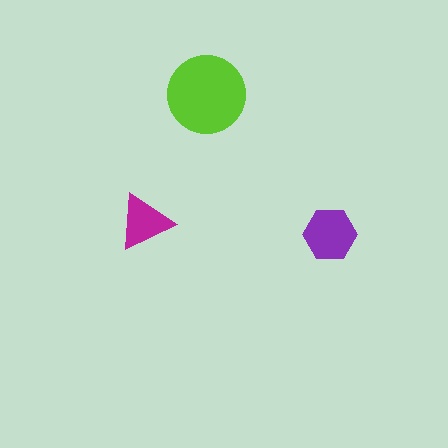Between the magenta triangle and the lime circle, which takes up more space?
The lime circle.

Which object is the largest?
The lime circle.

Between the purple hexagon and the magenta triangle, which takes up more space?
The purple hexagon.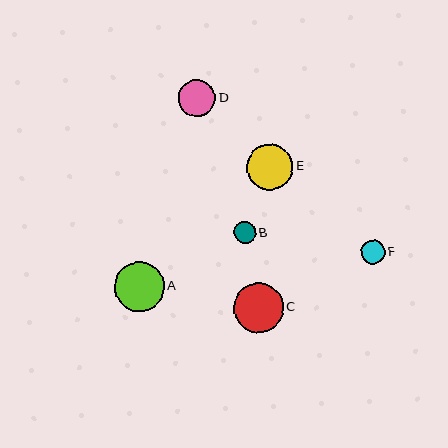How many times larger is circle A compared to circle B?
Circle A is approximately 2.2 times the size of circle B.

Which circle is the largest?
Circle C is the largest with a size of approximately 50 pixels.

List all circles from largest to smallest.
From largest to smallest: C, A, E, D, F, B.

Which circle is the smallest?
Circle B is the smallest with a size of approximately 22 pixels.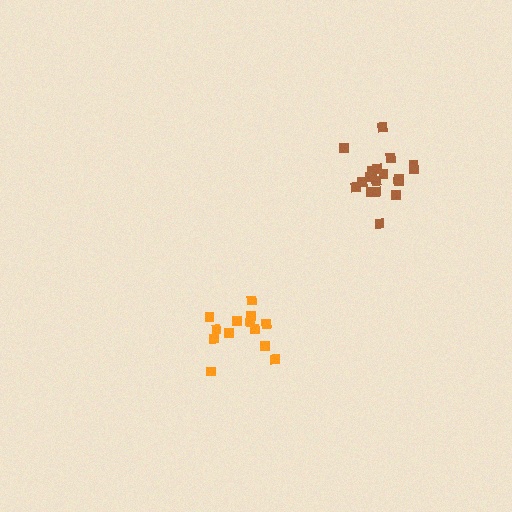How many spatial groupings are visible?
There are 2 spatial groupings.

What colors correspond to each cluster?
The clusters are colored: brown, orange.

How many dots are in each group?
Group 1: 18 dots, Group 2: 13 dots (31 total).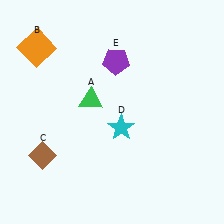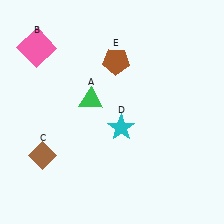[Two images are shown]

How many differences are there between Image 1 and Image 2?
There are 2 differences between the two images.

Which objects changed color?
B changed from orange to pink. E changed from purple to brown.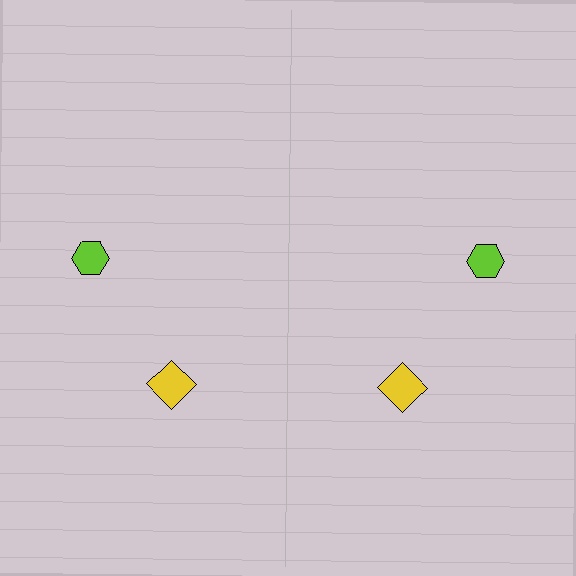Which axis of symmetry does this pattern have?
The pattern has a vertical axis of symmetry running through the center of the image.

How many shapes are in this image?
There are 4 shapes in this image.